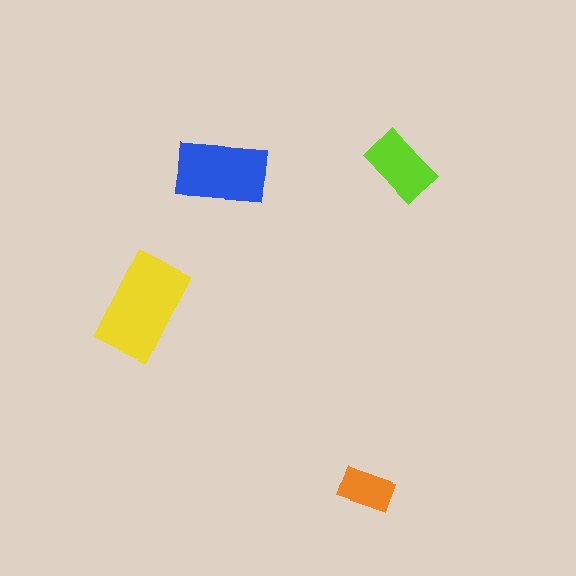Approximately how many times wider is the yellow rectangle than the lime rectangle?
About 1.5 times wider.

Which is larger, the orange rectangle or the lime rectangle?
The lime one.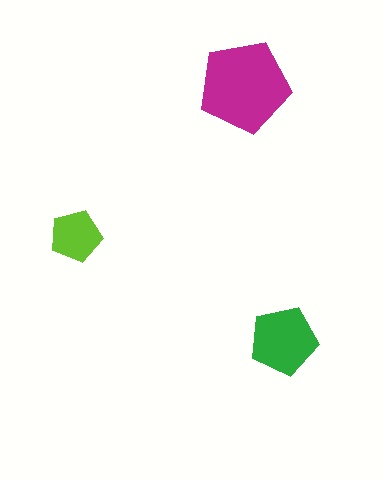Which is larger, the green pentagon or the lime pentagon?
The green one.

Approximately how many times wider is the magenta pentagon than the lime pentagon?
About 2 times wider.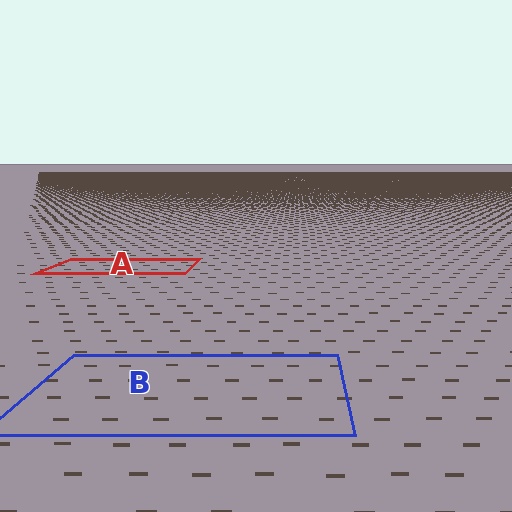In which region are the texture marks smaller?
The texture marks are smaller in region A, because it is farther away.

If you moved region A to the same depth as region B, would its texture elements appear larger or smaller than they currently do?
They would appear larger. At a closer depth, the same texture elements are projected at a bigger on-screen size.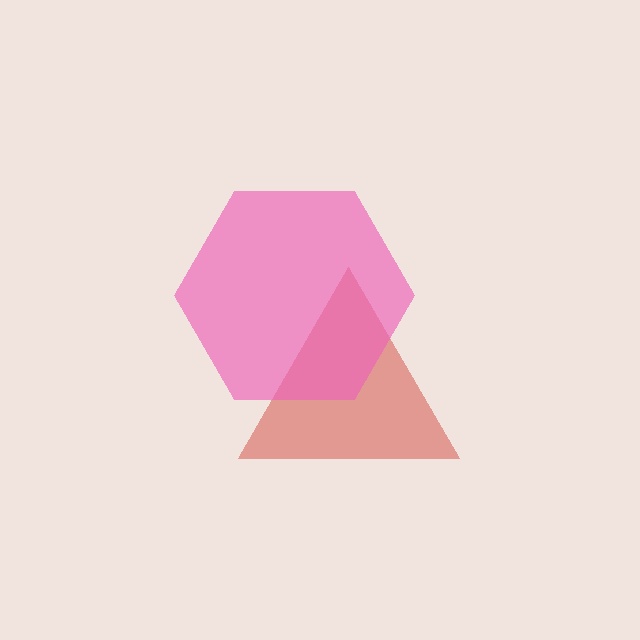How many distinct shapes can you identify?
There are 2 distinct shapes: a red triangle, a pink hexagon.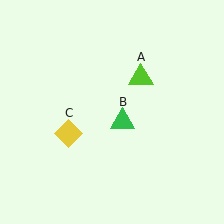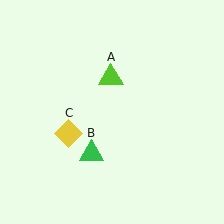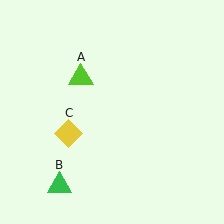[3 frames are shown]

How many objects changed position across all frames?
2 objects changed position: lime triangle (object A), green triangle (object B).